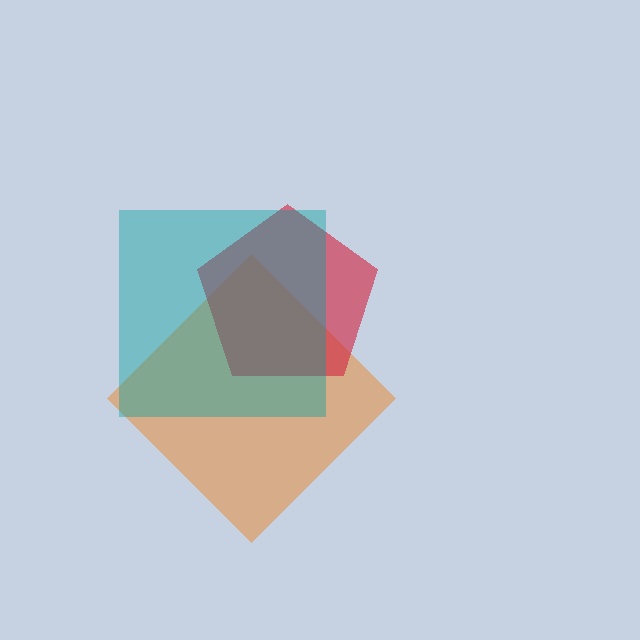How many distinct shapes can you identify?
There are 3 distinct shapes: an orange diamond, a red pentagon, a teal square.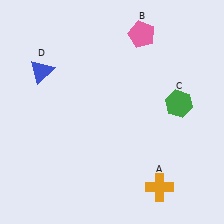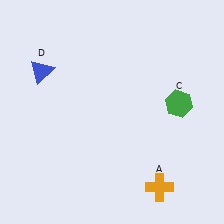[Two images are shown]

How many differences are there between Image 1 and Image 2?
There is 1 difference between the two images.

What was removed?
The pink pentagon (B) was removed in Image 2.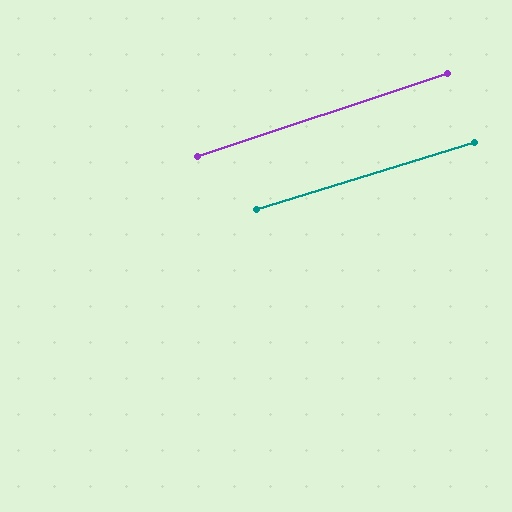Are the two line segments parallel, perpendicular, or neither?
Parallel — their directions differ by only 1.3°.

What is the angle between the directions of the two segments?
Approximately 1 degree.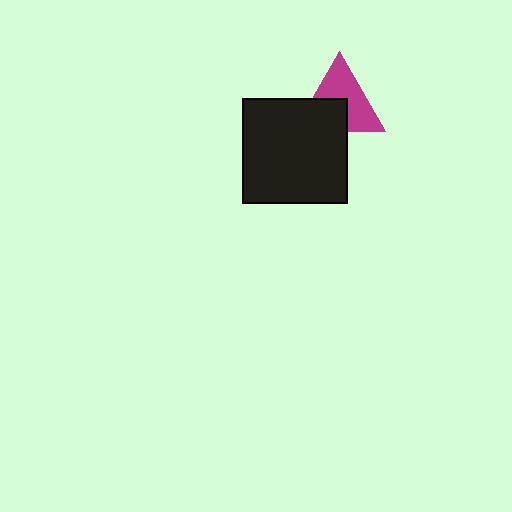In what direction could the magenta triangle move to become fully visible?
The magenta triangle could move up. That would shift it out from behind the black square entirely.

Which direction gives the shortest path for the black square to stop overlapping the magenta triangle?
Moving down gives the shortest separation.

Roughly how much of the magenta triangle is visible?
About half of it is visible (roughly 60%).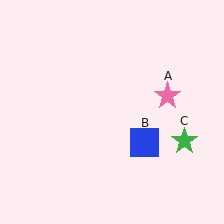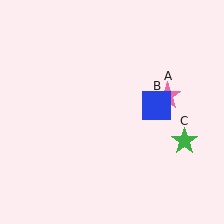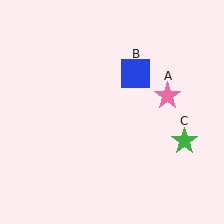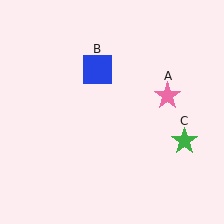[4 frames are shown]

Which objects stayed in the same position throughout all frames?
Pink star (object A) and green star (object C) remained stationary.